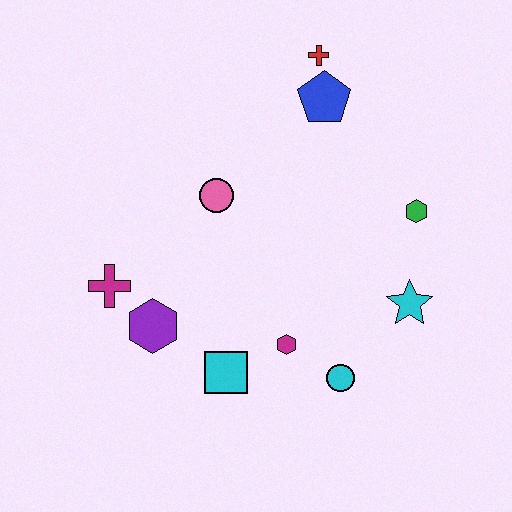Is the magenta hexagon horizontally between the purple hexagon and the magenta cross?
No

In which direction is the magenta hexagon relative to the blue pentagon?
The magenta hexagon is below the blue pentagon.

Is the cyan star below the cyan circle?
No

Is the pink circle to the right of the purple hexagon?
Yes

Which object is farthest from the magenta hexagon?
The red cross is farthest from the magenta hexagon.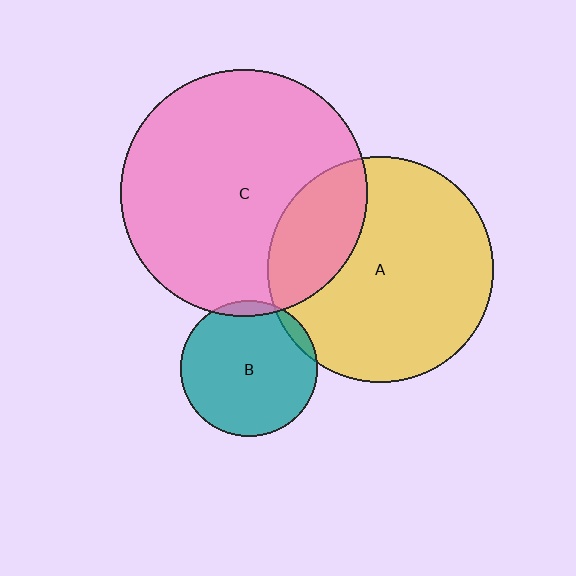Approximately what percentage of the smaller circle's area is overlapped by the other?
Approximately 5%.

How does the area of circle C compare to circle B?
Approximately 3.3 times.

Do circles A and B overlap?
Yes.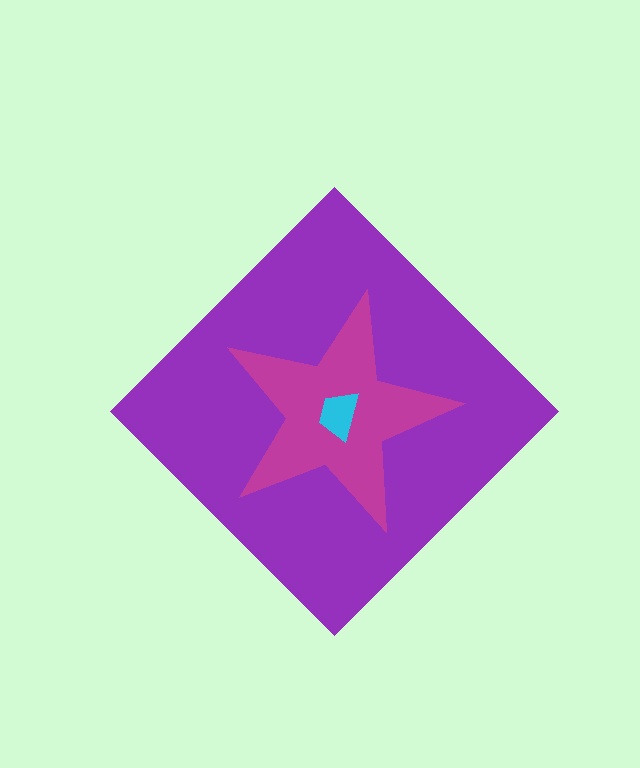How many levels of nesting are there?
3.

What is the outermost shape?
The purple diamond.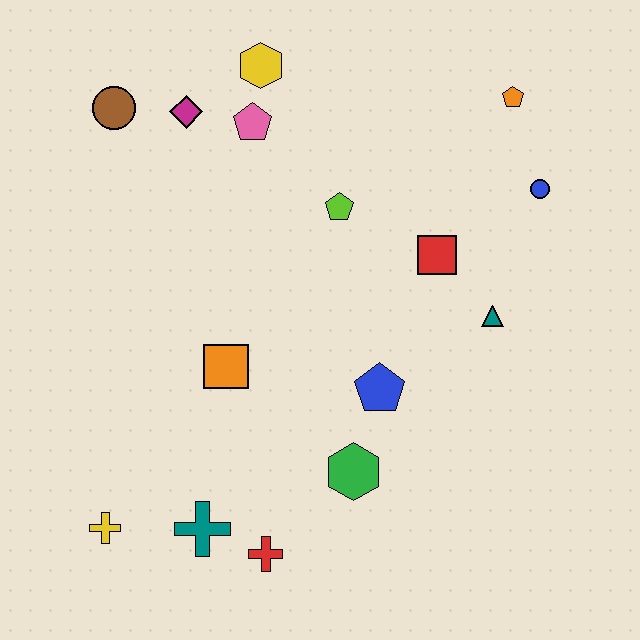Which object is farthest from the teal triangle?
The yellow cross is farthest from the teal triangle.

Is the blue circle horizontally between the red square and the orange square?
No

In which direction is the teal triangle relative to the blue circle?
The teal triangle is below the blue circle.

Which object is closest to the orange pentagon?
The blue circle is closest to the orange pentagon.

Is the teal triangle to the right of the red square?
Yes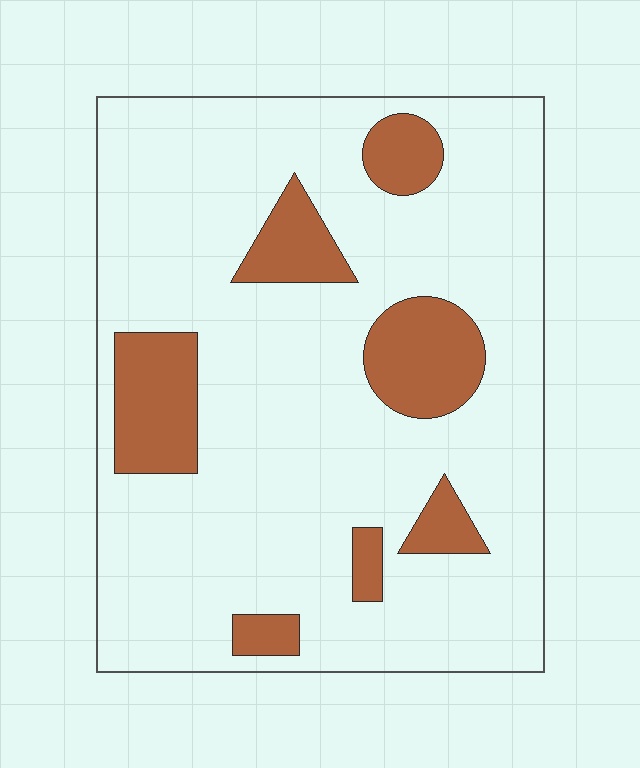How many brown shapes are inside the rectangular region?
7.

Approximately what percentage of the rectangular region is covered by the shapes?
Approximately 20%.